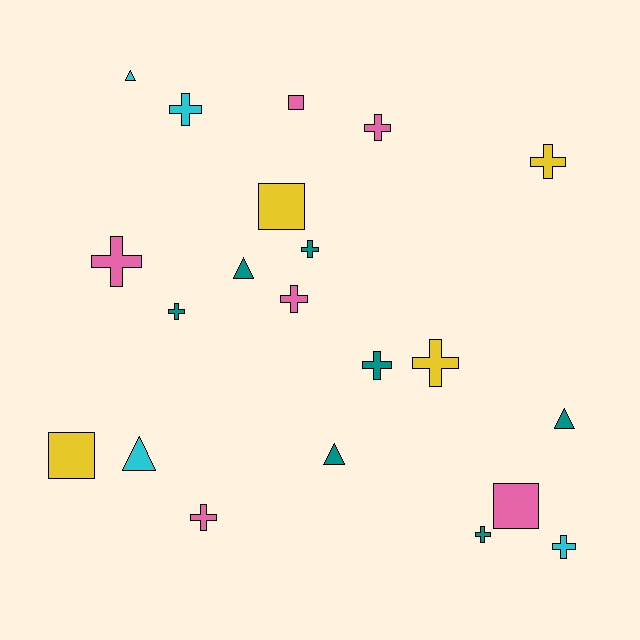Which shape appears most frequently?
Cross, with 12 objects.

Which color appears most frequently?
Teal, with 7 objects.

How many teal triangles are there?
There are 3 teal triangles.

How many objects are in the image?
There are 21 objects.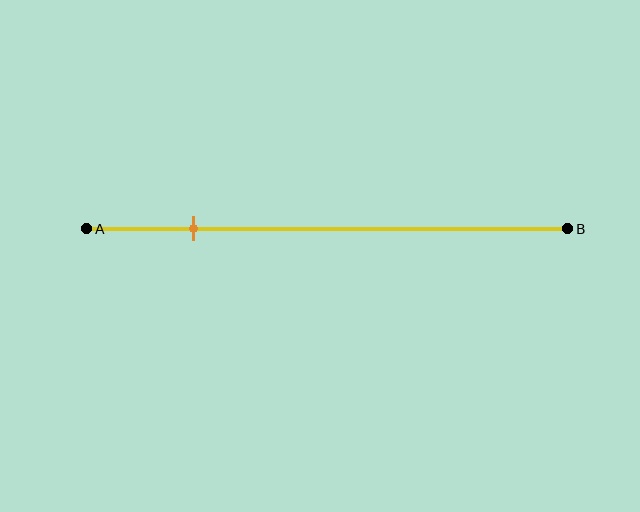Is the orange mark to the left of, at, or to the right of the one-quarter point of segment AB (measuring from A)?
The orange mark is approximately at the one-quarter point of segment AB.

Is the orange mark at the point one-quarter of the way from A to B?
Yes, the mark is approximately at the one-quarter point.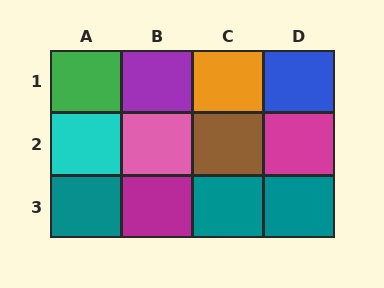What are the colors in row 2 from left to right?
Cyan, pink, brown, magenta.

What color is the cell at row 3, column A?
Teal.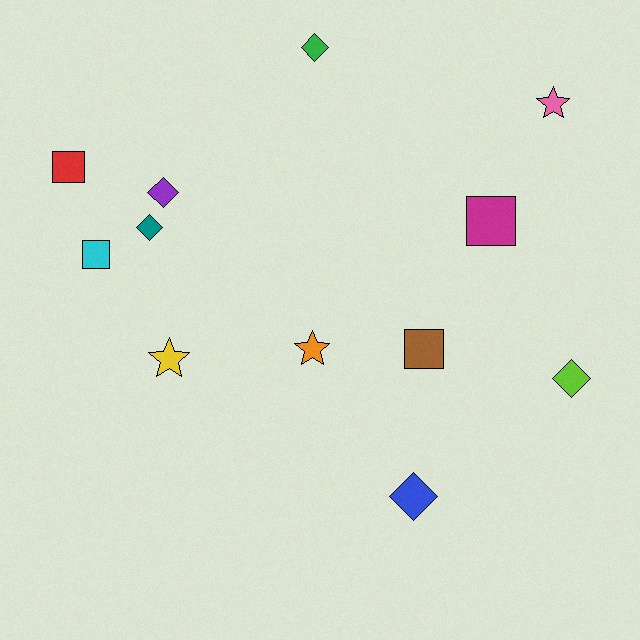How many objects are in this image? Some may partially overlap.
There are 12 objects.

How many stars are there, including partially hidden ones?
There are 3 stars.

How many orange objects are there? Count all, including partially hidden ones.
There is 1 orange object.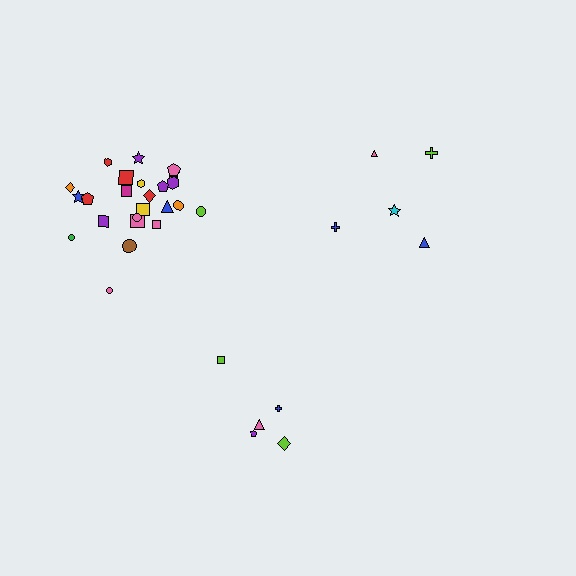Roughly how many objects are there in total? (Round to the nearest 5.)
Roughly 35 objects in total.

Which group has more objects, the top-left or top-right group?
The top-left group.